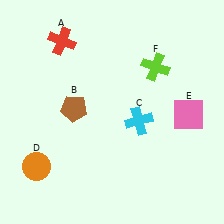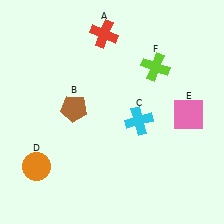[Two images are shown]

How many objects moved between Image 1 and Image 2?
1 object moved between the two images.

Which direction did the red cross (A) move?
The red cross (A) moved right.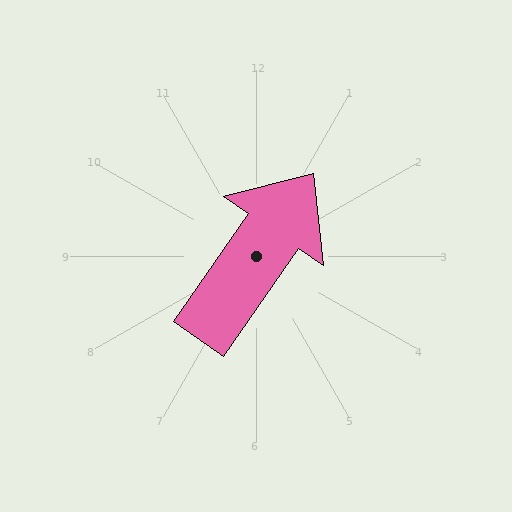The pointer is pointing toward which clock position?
Roughly 1 o'clock.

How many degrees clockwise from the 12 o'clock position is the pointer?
Approximately 35 degrees.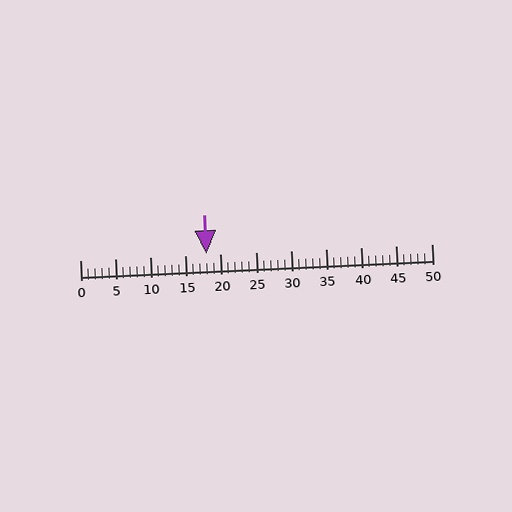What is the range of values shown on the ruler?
The ruler shows values from 0 to 50.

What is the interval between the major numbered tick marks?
The major tick marks are spaced 5 units apart.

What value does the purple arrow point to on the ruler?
The purple arrow points to approximately 18.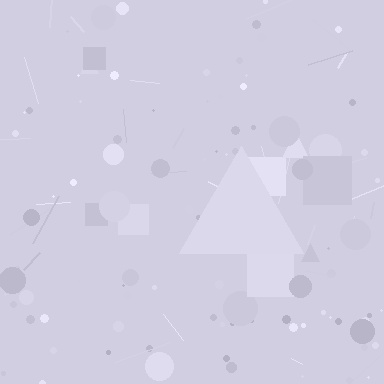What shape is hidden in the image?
A triangle is hidden in the image.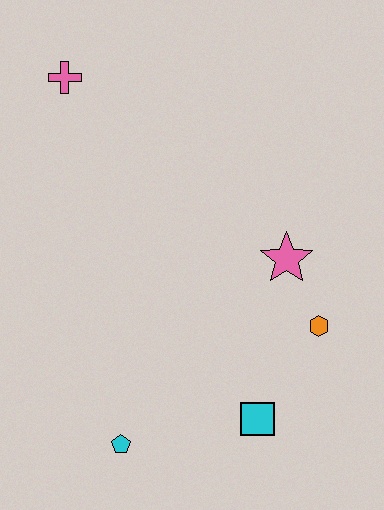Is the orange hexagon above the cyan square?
Yes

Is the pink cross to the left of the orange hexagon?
Yes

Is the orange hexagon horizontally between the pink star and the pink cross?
No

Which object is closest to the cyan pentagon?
The cyan square is closest to the cyan pentagon.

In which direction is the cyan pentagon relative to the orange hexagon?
The cyan pentagon is to the left of the orange hexagon.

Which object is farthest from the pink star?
The pink cross is farthest from the pink star.